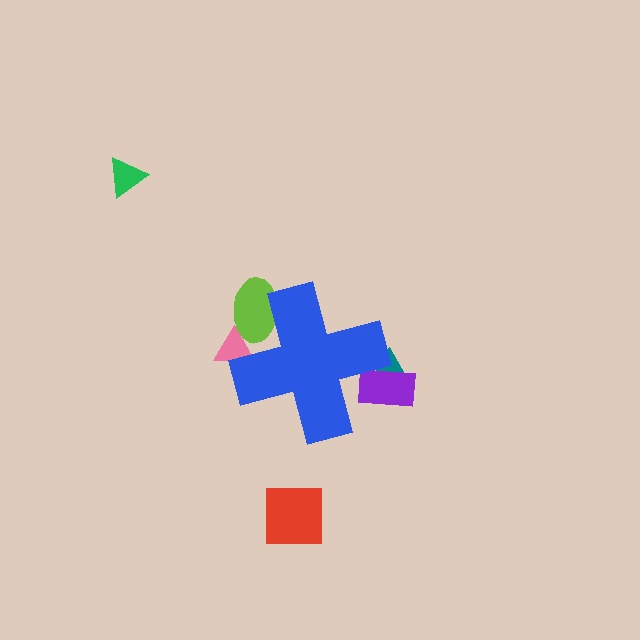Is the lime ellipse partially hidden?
Yes, the lime ellipse is partially hidden behind the blue cross.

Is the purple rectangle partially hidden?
Yes, the purple rectangle is partially hidden behind the blue cross.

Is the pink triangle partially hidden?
Yes, the pink triangle is partially hidden behind the blue cross.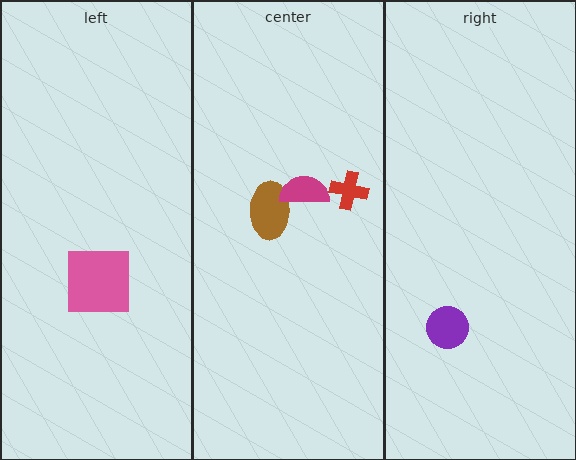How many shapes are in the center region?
3.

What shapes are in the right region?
The purple circle.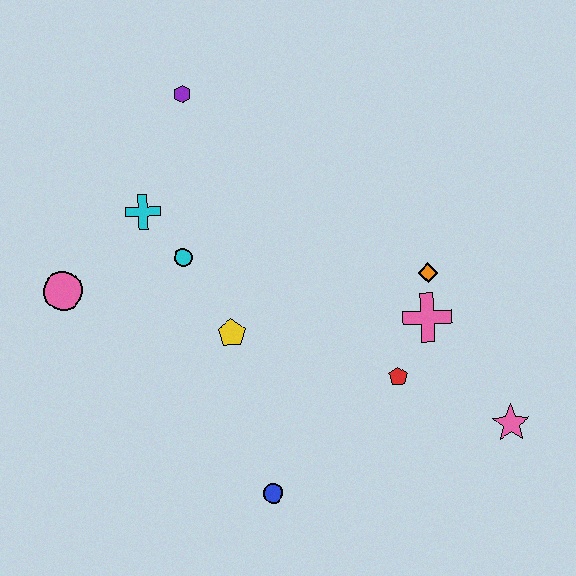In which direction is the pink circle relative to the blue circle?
The pink circle is above the blue circle.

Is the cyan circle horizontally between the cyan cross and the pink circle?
No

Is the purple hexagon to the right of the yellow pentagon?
No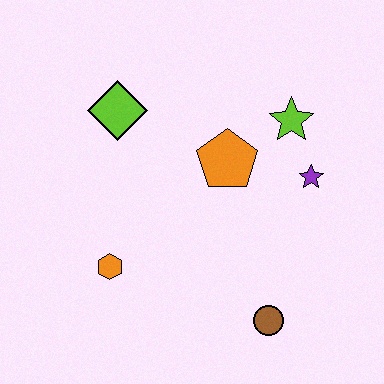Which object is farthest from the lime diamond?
The brown circle is farthest from the lime diamond.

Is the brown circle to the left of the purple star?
Yes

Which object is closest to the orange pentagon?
The lime star is closest to the orange pentagon.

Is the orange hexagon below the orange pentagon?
Yes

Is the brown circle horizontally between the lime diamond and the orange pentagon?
No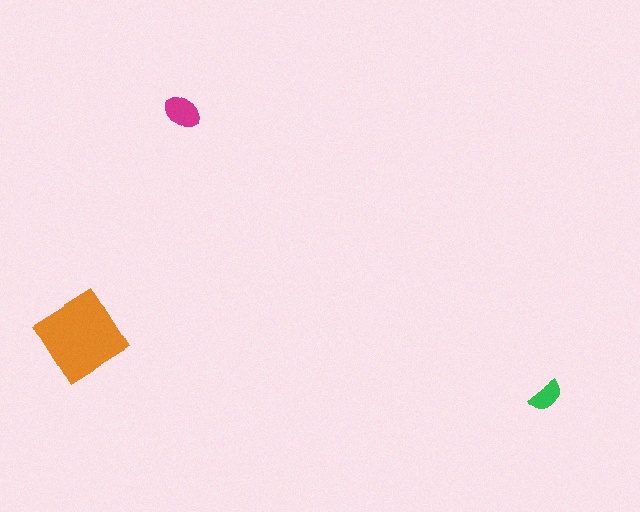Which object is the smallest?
The green semicircle.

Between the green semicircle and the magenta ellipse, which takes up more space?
The magenta ellipse.